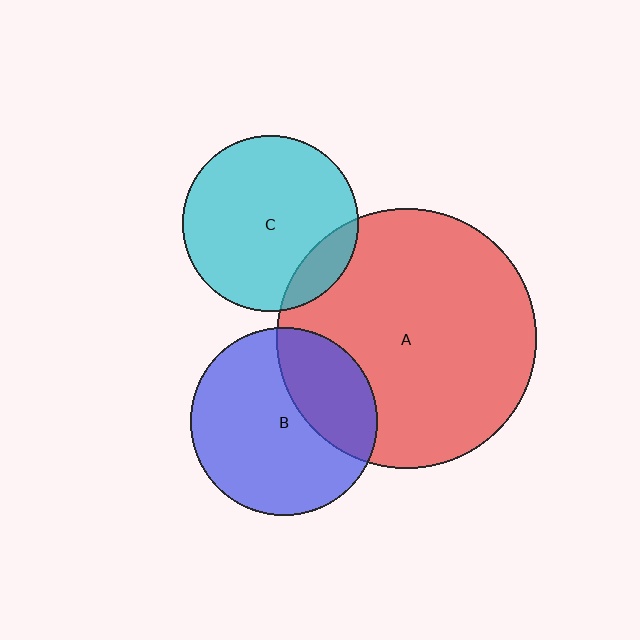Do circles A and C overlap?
Yes.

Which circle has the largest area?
Circle A (red).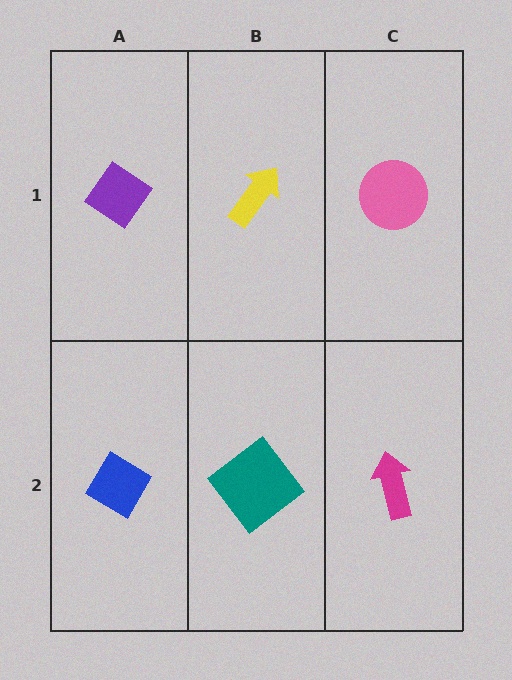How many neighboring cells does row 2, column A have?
2.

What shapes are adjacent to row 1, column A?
A blue diamond (row 2, column A), a yellow arrow (row 1, column B).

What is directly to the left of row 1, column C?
A yellow arrow.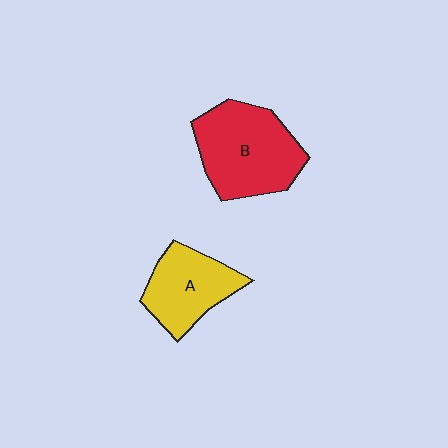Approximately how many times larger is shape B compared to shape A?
Approximately 1.4 times.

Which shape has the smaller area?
Shape A (yellow).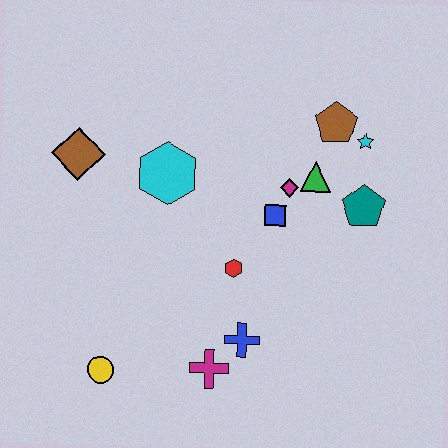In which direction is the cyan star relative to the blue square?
The cyan star is to the right of the blue square.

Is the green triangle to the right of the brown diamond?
Yes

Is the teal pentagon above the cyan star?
No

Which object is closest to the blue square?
The magenta diamond is closest to the blue square.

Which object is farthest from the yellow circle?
The cyan star is farthest from the yellow circle.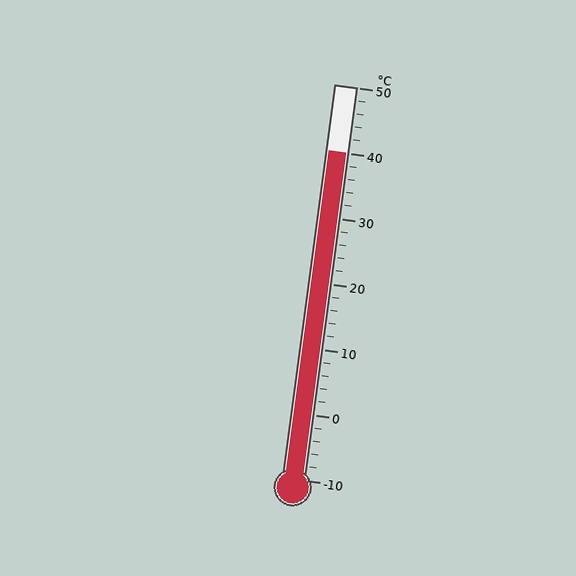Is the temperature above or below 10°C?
The temperature is above 10°C.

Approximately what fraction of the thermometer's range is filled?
The thermometer is filled to approximately 85% of its range.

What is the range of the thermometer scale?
The thermometer scale ranges from -10°C to 50°C.